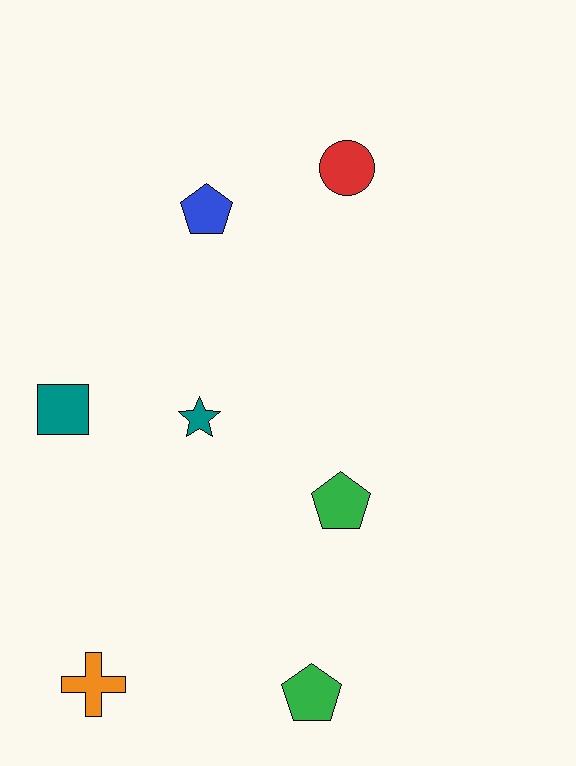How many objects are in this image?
There are 7 objects.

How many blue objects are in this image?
There is 1 blue object.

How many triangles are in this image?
There are no triangles.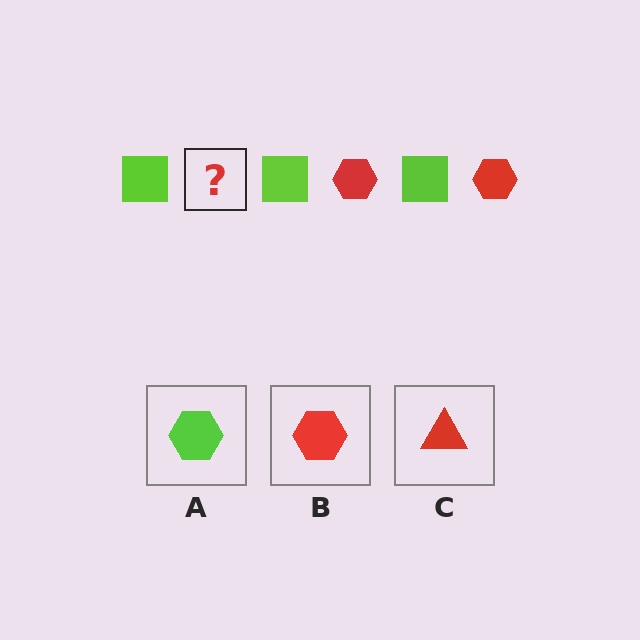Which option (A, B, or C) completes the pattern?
B.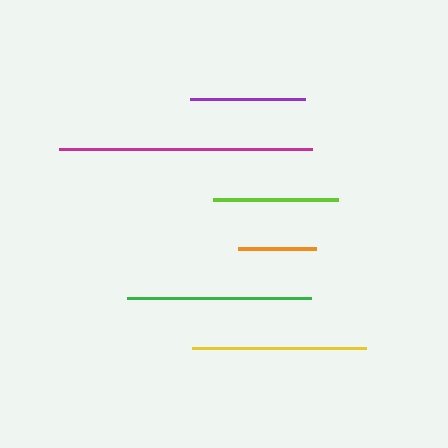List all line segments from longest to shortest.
From longest to shortest: magenta, green, yellow, lime, purple, orange.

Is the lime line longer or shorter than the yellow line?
The yellow line is longer than the lime line.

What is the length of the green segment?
The green segment is approximately 184 pixels long.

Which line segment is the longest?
The magenta line is the longest at approximately 253 pixels.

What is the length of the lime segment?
The lime segment is approximately 125 pixels long.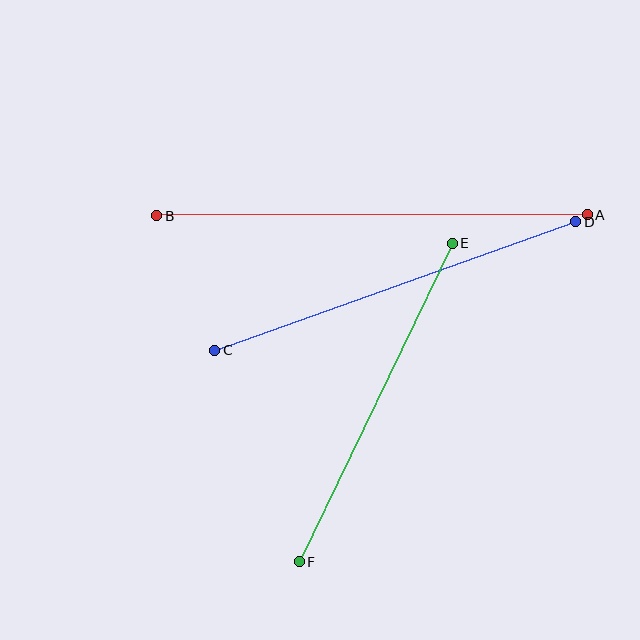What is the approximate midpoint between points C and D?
The midpoint is at approximately (395, 286) pixels.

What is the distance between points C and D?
The distance is approximately 383 pixels.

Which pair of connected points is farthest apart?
Points A and B are farthest apart.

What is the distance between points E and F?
The distance is approximately 353 pixels.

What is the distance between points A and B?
The distance is approximately 431 pixels.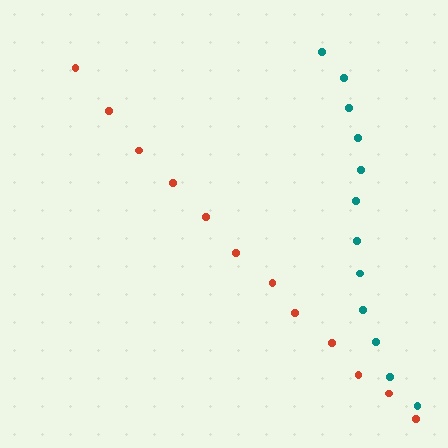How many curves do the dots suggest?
There are 2 distinct paths.